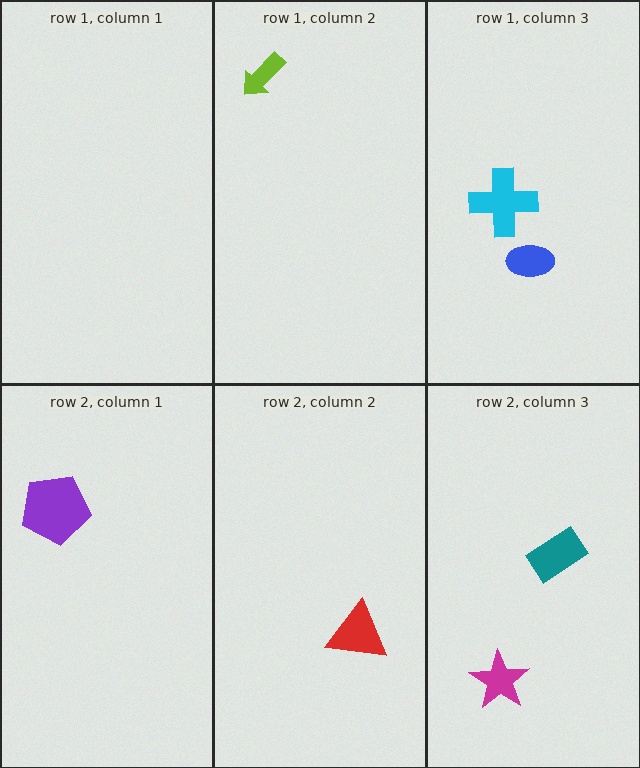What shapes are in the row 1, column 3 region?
The blue ellipse, the cyan cross.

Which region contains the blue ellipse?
The row 1, column 3 region.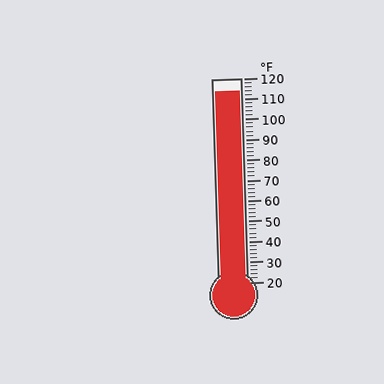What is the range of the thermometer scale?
The thermometer scale ranges from 20°F to 120°F.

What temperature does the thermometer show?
The thermometer shows approximately 114°F.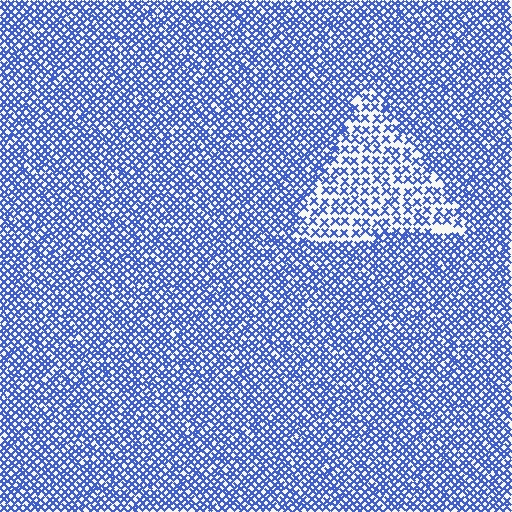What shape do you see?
I see a triangle.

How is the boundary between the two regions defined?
The boundary is defined by a change in element density (approximately 1.9x ratio). All elements are the same color, size, and shape.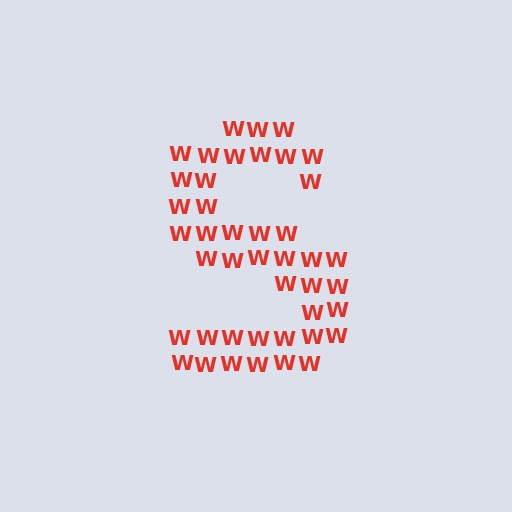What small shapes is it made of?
It is made of small letter W's.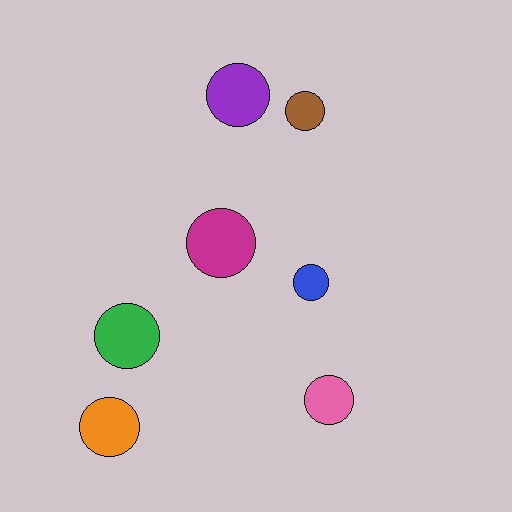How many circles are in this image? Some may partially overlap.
There are 7 circles.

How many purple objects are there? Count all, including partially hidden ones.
There is 1 purple object.